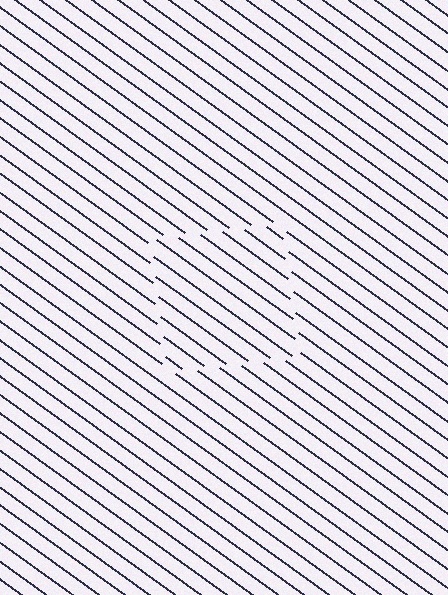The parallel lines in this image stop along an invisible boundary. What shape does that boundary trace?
An illusory square. The interior of the shape contains the same grating, shifted by half a period — the contour is defined by the phase discontinuity where line-ends from the inner and outer gratings abut.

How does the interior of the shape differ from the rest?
The interior of the shape contains the same grating, shifted by half a period — the contour is defined by the phase discontinuity where line-ends from the inner and outer gratings abut.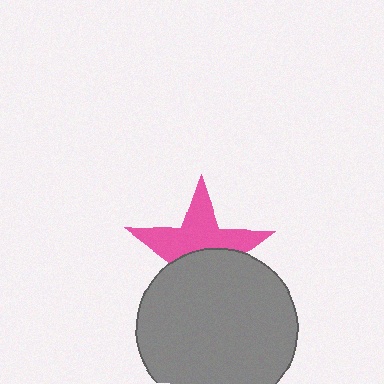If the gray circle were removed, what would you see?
You would see the complete pink star.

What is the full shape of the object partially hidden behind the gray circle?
The partially hidden object is a pink star.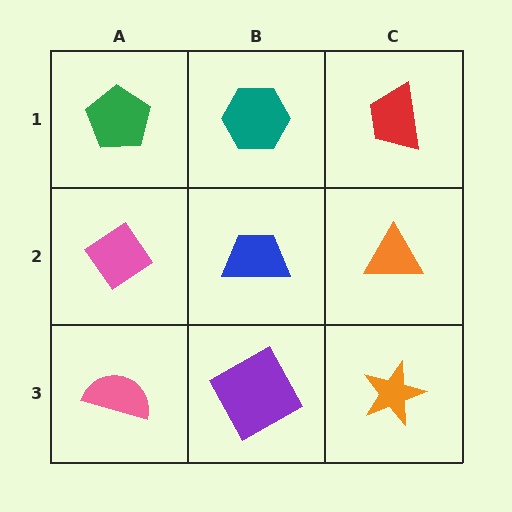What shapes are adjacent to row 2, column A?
A green pentagon (row 1, column A), a pink semicircle (row 3, column A), a blue trapezoid (row 2, column B).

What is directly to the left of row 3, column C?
A purple square.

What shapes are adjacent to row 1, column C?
An orange triangle (row 2, column C), a teal hexagon (row 1, column B).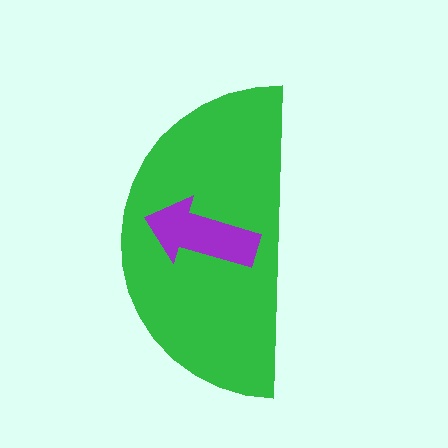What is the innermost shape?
The purple arrow.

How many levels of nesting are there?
2.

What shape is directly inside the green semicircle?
The purple arrow.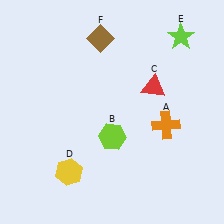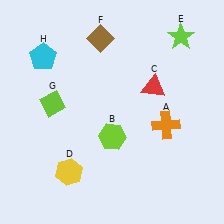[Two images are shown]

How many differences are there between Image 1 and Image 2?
There are 2 differences between the two images.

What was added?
A lime diamond (G), a cyan pentagon (H) were added in Image 2.